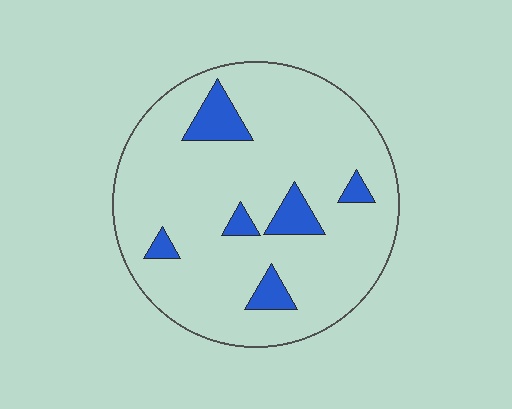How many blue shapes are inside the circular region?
6.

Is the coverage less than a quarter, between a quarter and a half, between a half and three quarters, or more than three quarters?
Less than a quarter.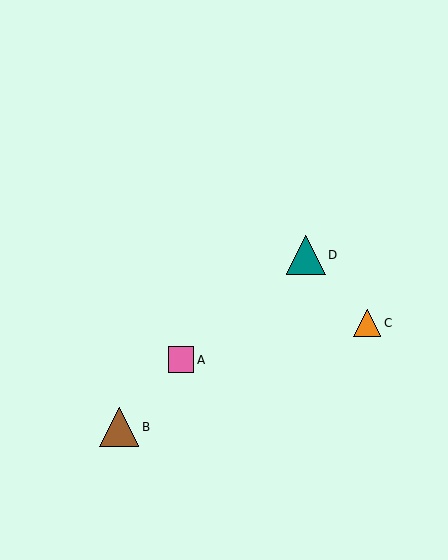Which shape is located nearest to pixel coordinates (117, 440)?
The brown triangle (labeled B) at (119, 427) is nearest to that location.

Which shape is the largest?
The brown triangle (labeled B) is the largest.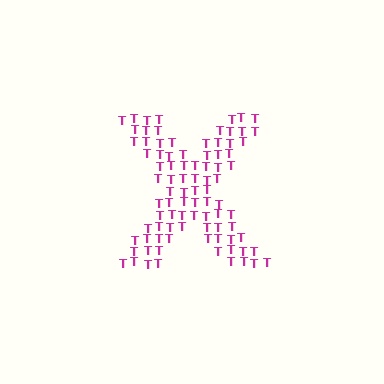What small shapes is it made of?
It is made of small letter T's.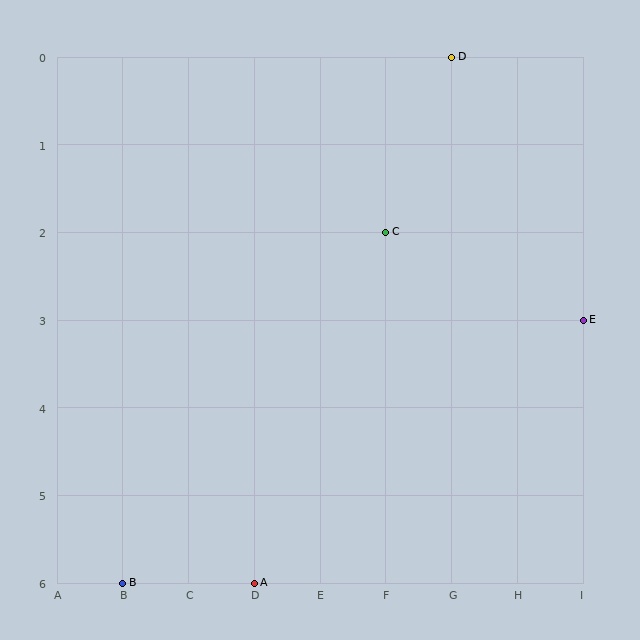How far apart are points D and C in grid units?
Points D and C are 1 column and 2 rows apart (about 2.2 grid units diagonally).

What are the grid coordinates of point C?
Point C is at grid coordinates (F, 2).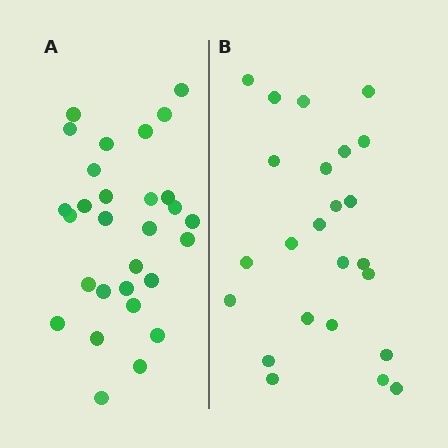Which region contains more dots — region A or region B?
Region A (the left region) has more dots.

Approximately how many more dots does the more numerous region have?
Region A has about 5 more dots than region B.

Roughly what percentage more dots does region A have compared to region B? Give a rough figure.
About 20% more.